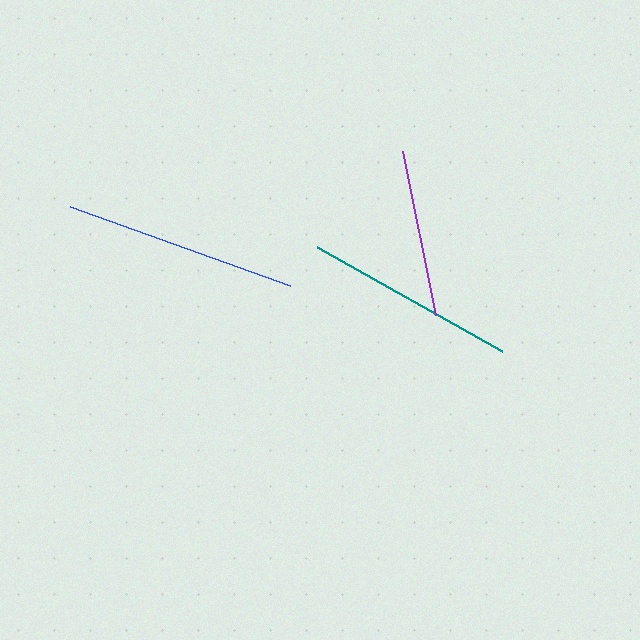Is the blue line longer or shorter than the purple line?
The blue line is longer than the purple line.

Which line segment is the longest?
The blue line is the longest at approximately 233 pixels.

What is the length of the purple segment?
The purple segment is approximately 167 pixels long.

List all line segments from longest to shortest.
From longest to shortest: blue, teal, purple.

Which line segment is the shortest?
The purple line is the shortest at approximately 167 pixels.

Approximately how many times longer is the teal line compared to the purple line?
The teal line is approximately 1.3 times the length of the purple line.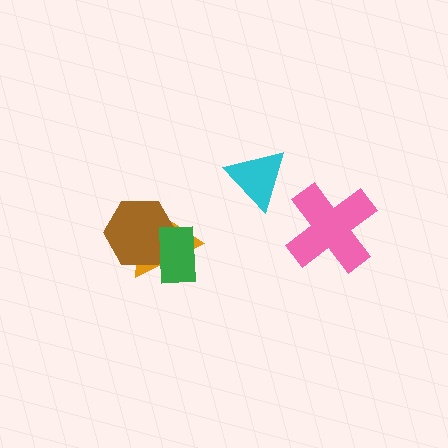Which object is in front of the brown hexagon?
The green rectangle is in front of the brown hexagon.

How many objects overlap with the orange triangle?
2 objects overlap with the orange triangle.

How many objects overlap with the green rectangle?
2 objects overlap with the green rectangle.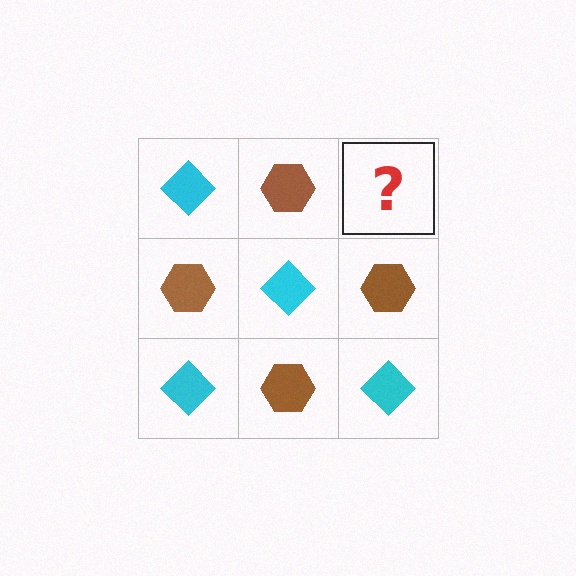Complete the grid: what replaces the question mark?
The question mark should be replaced with a cyan diamond.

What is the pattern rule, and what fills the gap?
The rule is that it alternates cyan diamond and brown hexagon in a checkerboard pattern. The gap should be filled with a cyan diamond.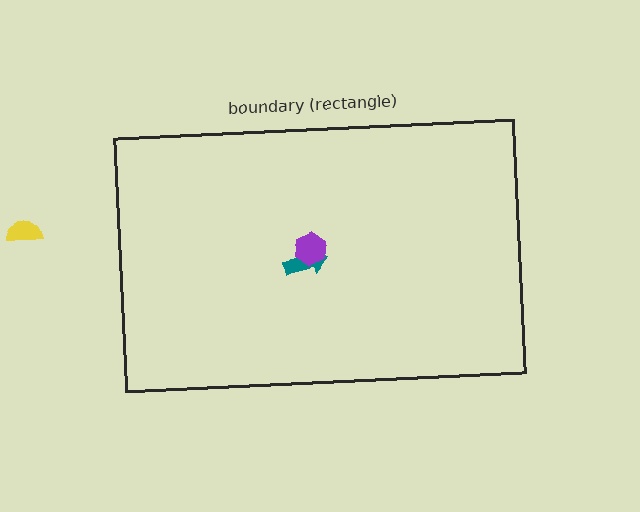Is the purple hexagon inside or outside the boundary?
Inside.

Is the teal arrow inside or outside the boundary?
Inside.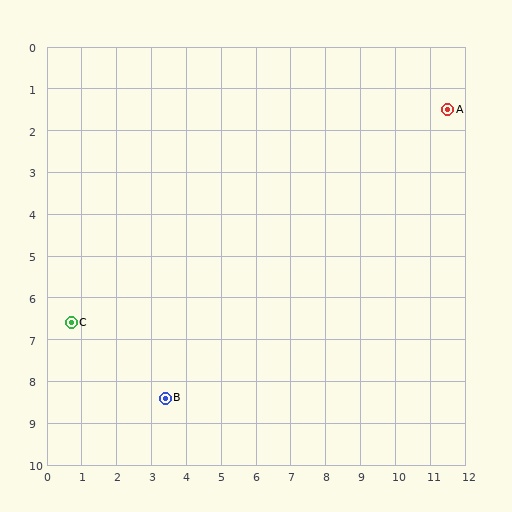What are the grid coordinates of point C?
Point C is at approximately (0.7, 6.6).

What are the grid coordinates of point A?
Point A is at approximately (11.5, 1.5).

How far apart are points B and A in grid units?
Points B and A are about 10.6 grid units apart.